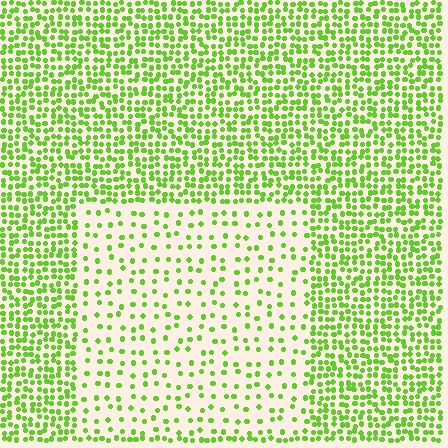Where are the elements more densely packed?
The elements are more densely packed outside the rectangle boundary.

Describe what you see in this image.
The image contains small lime elements arranged at two different densities. A rectangle-shaped region is visible where the elements are less densely packed than the surrounding area.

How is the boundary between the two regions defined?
The boundary is defined by a change in element density (approximately 2.7x ratio). All elements are the same color, size, and shape.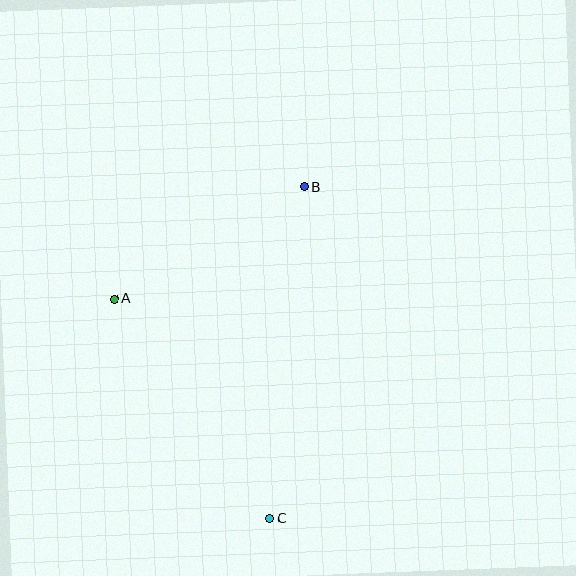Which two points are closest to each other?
Points A and B are closest to each other.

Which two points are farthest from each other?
Points B and C are farthest from each other.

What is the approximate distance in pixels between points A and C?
The distance between A and C is approximately 269 pixels.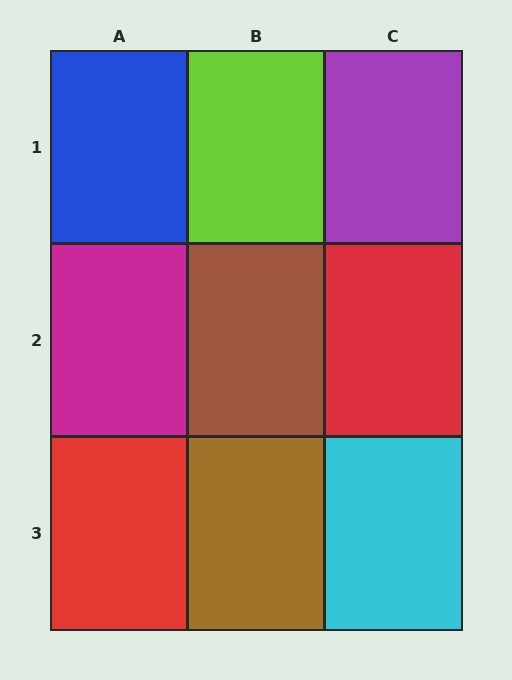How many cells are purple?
1 cell is purple.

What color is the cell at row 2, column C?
Red.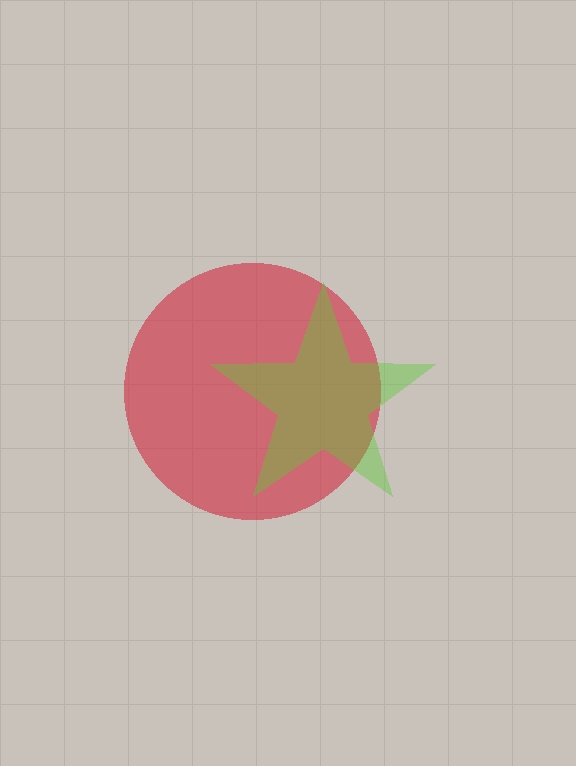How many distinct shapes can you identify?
There are 2 distinct shapes: a red circle, a lime star.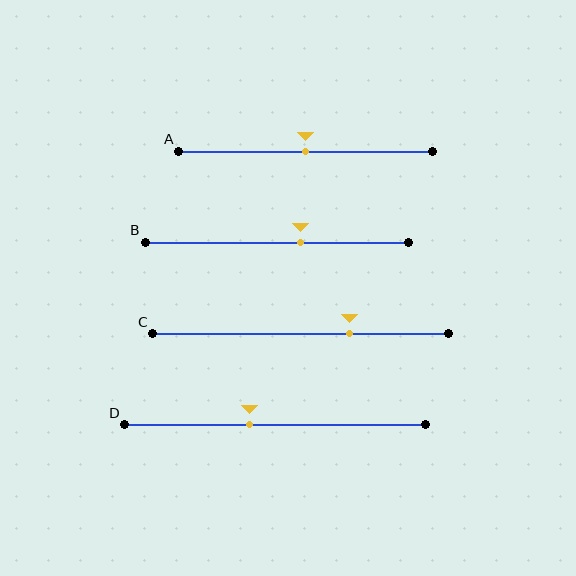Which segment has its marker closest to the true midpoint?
Segment A has its marker closest to the true midpoint.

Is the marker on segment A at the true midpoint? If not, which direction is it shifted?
Yes, the marker on segment A is at the true midpoint.